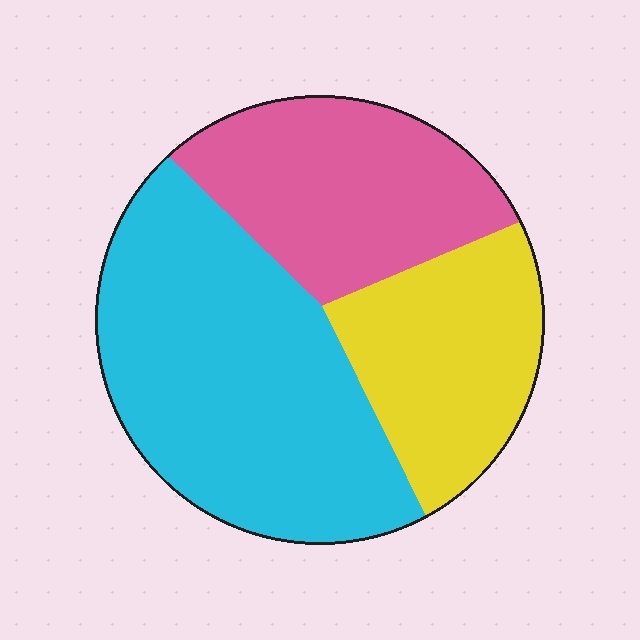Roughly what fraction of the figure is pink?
Pink covers roughly 30% of the figure.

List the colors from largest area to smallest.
From largest to smallest: cyan, pink, yellow.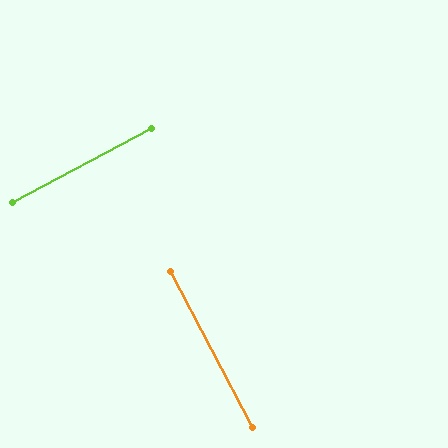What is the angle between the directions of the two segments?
Approximately 90 degrees.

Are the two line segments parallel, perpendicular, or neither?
Perpendicular — they meet at approximately 90°.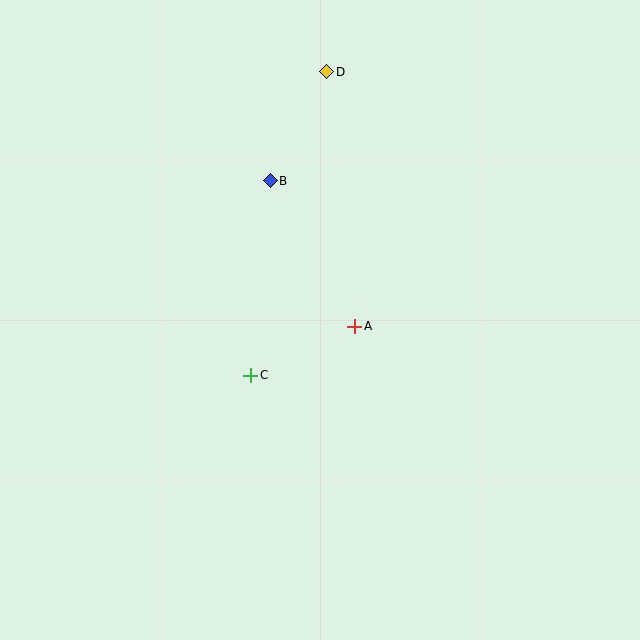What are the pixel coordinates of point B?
Point B is at (270, 181).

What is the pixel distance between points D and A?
The distance between D and A is 256 pixels.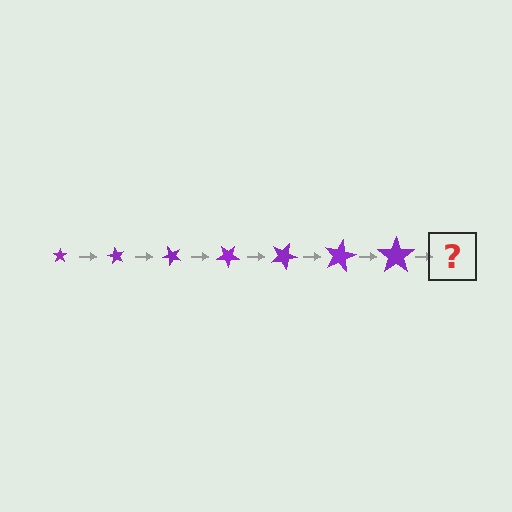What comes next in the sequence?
The next element should be a star, larger than the previous one and rotated 420 degrees from the start.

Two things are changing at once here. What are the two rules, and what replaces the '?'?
The two rules are that the star grows larger each step and it rotates 60 degrees each step. The '?' should be a star, larger than the previous one and rotated 420 degrees from the start.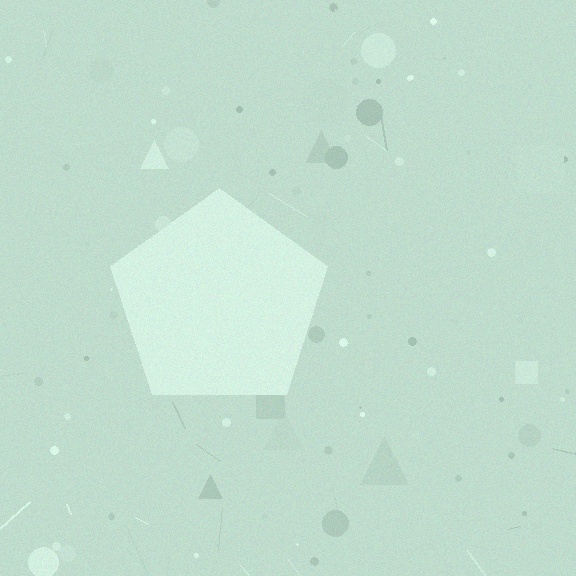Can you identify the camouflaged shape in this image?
The camouflaged shape is a pentagon.